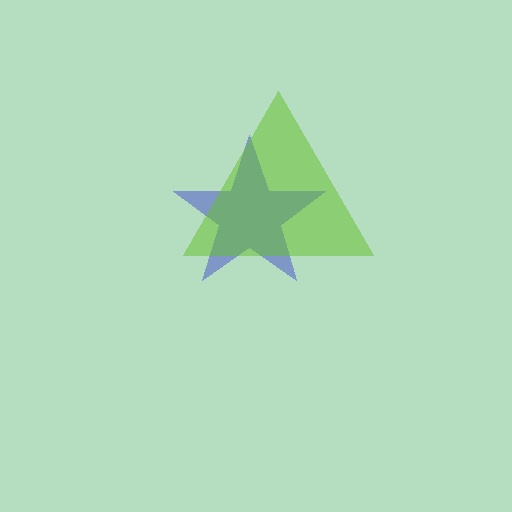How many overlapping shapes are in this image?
There are 2 overlapping shapes in the image.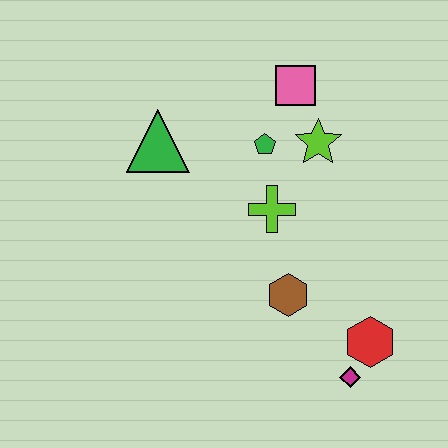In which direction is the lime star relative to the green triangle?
The lime star is to the right of the green triangle.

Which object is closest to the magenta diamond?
The red hexagon is closest to the magenta diamond.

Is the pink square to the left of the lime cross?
No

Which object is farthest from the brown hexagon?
The pink square is farthest from the brown hexagon.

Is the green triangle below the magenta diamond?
No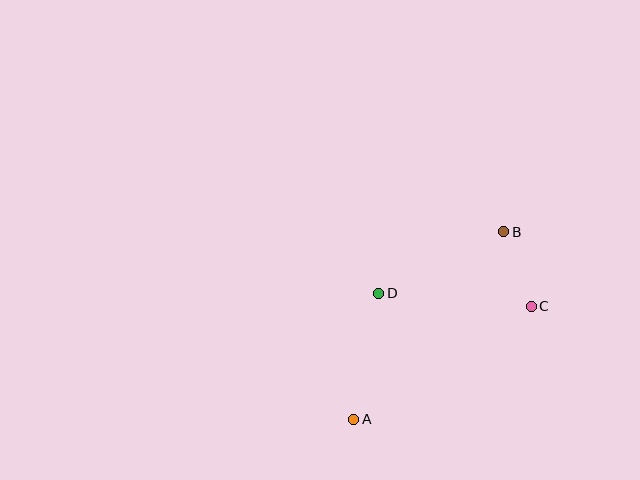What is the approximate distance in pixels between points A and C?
The distance between A and C is approximately 210 pixels.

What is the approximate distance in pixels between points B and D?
The distance between B and D is approximately 139 pixels.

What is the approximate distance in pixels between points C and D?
The distance between C and D is approximately 153 pixels.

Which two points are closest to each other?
Points B and C are closest to each other.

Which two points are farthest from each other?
Points A and B are farthest from each other.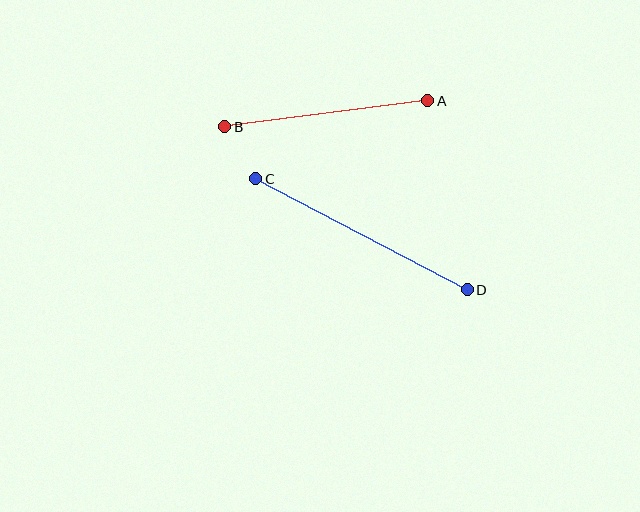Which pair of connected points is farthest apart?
Points C and D are farthest apart.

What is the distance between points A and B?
The distance is approximately 205 pixels.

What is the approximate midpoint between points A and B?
The midpoint is at approximately (326, 114) pixels.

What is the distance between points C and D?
The distance is approximately 239 pixels.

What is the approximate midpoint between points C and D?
The midpoint is at approximately (362, 234) pixels.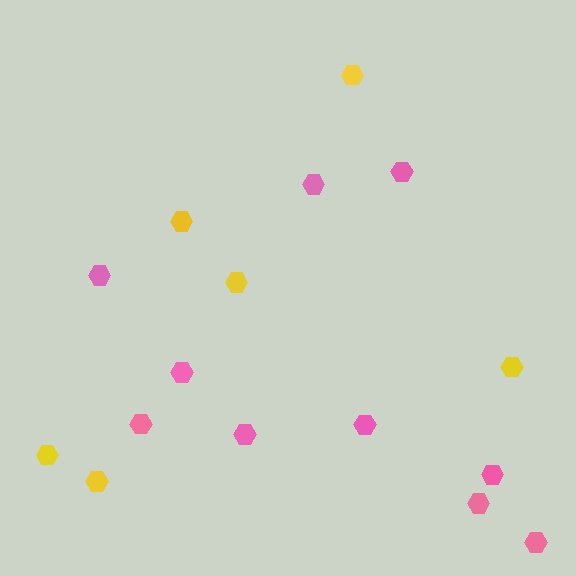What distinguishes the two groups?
There are 2 groups: one group of yellow hexagons (6) and one group of pink hexagons (10).